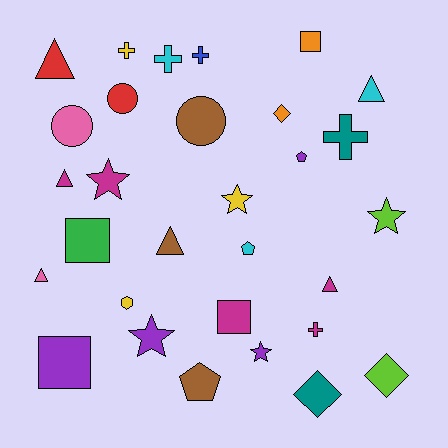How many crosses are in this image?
There are 5 crosses.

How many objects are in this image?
There are 30 objects.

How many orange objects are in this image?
There are 2 orange objects.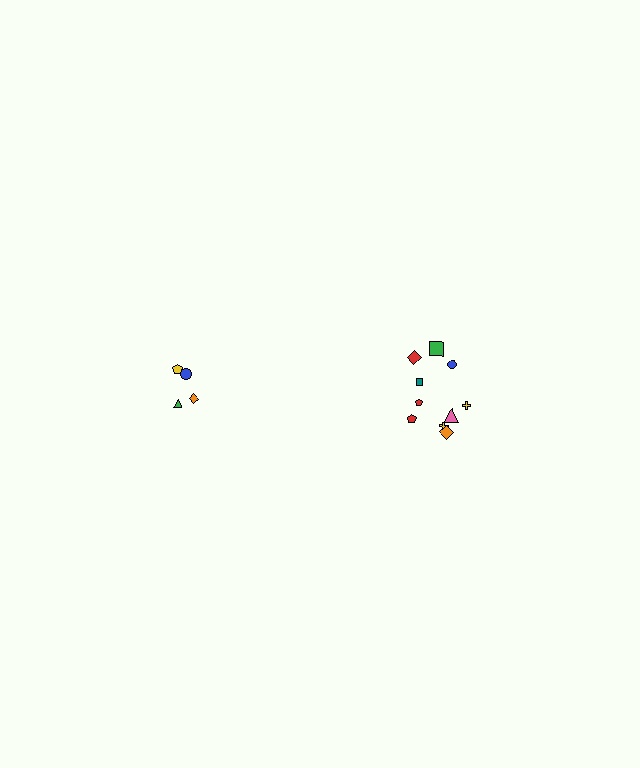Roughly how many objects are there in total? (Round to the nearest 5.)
Roughly 15 objects in total.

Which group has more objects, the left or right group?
The right group.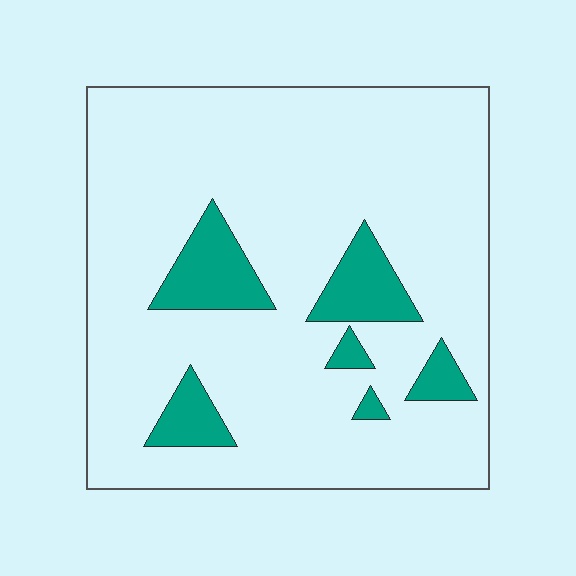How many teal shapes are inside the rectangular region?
6.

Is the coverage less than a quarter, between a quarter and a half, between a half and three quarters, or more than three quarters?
Less than a quarter.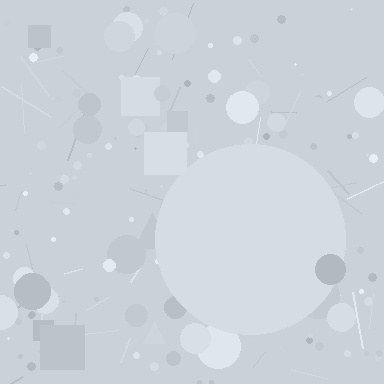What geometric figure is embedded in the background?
A circle is embedded in the background.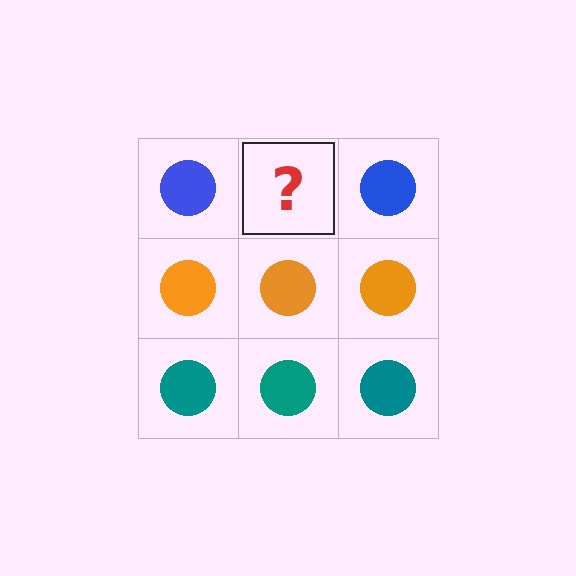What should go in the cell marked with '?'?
The missing cell should contain a blue circle.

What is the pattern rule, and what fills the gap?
The rule is that each row has a consistent color. The gap should be filled with a blue circle.